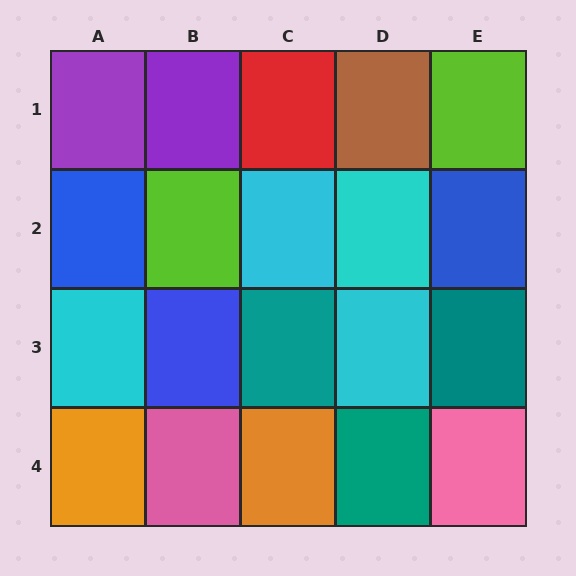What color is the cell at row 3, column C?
Teal.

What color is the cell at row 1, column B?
Purple.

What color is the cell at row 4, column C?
Orange.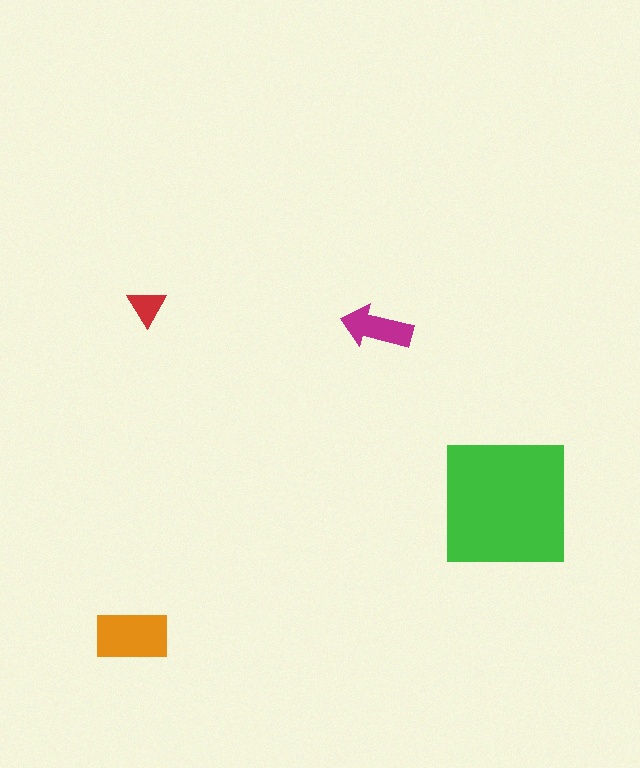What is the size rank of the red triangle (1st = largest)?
4th.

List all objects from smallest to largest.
The red triangle, the magenta arrow, the orange rectangle, the green square.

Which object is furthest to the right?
The green square is rightmost.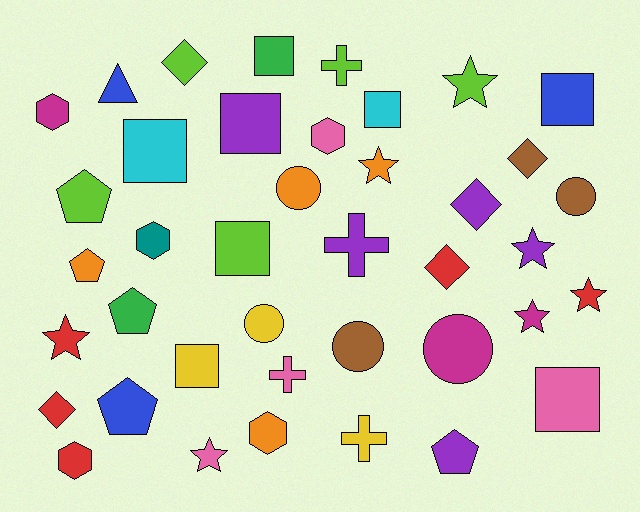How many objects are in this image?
There are 40 objects.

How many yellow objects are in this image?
There are 3 yellow objects.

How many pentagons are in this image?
There are 5 pentagons.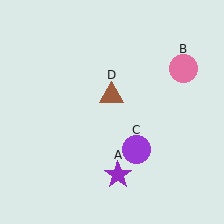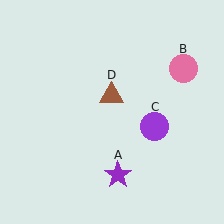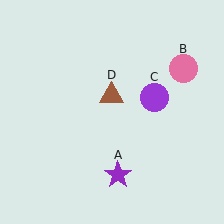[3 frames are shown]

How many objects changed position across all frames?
1 object changed position: purple circle (object C).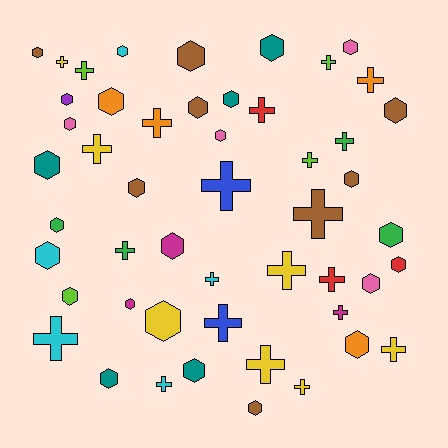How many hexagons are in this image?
There are 28 hexagons.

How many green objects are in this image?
There are 4 green objects.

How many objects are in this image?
There are 50 objects.